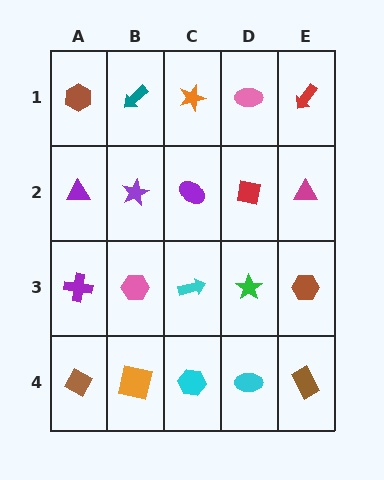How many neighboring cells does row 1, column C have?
3.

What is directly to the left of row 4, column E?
A cyan ellipse.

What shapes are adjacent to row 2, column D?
A pink ellipse (row 1, column D), a green star (row 3, column D), a purple ellipse (row 2, column C), a magenta triangle (row 2, column E).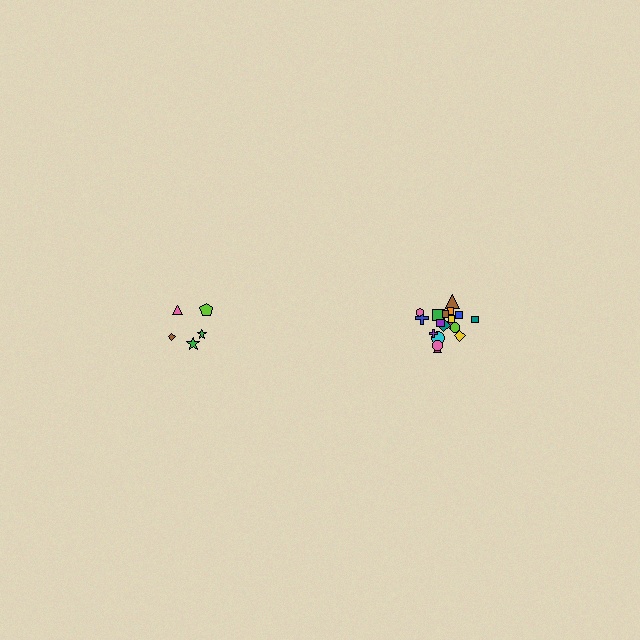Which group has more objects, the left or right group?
The right group.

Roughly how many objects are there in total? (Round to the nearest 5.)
Roughly 25 objects in total.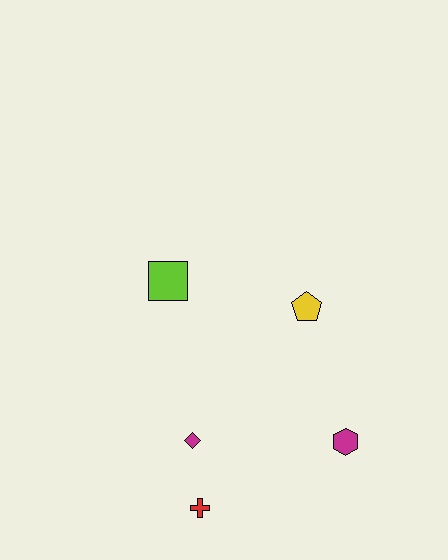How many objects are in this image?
There are 5 objects.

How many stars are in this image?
There are no stars.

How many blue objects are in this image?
There are no blue objects.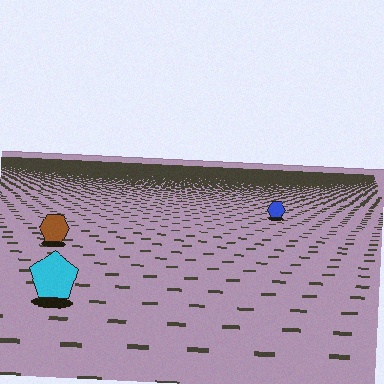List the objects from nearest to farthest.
From nearest to farthest: the cyan pentagon, the brown hexagon, the blue hexagon.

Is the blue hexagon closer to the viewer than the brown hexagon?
No. The brown hexagon is closer — you can tell from the texture gradient: the ground texture is coarser near it.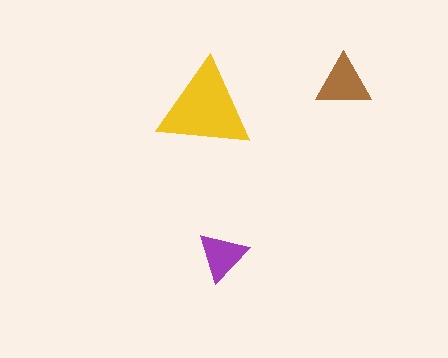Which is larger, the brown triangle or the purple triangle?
The brown one.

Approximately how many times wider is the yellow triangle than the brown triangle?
About 1.5 times wider.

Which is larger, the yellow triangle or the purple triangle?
The yellow one.